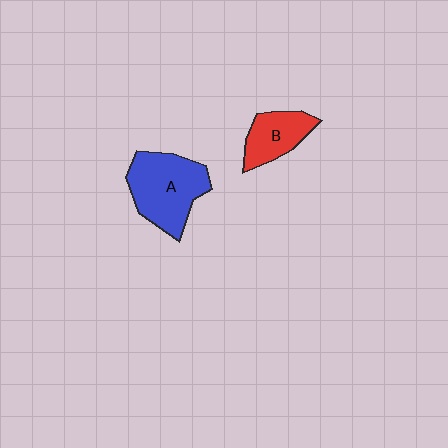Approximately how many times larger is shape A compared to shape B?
Approximately 1.7 times.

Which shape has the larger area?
Shape A (blue).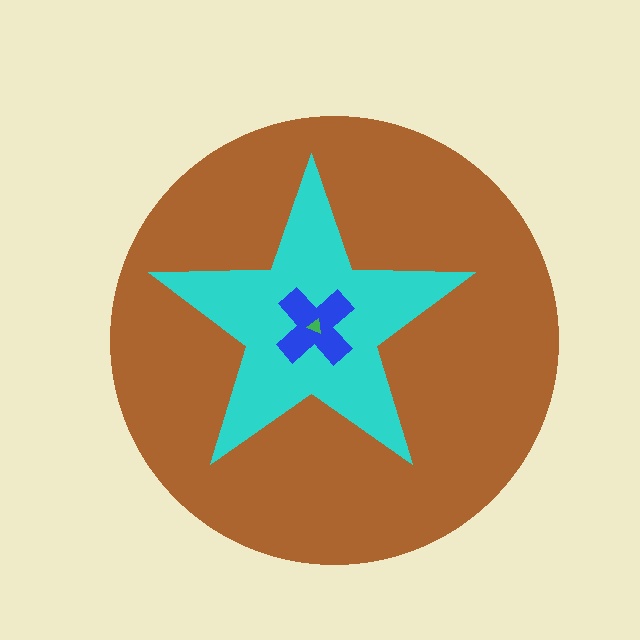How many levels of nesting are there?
4.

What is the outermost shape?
The brown circle.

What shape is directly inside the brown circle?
The cyan star.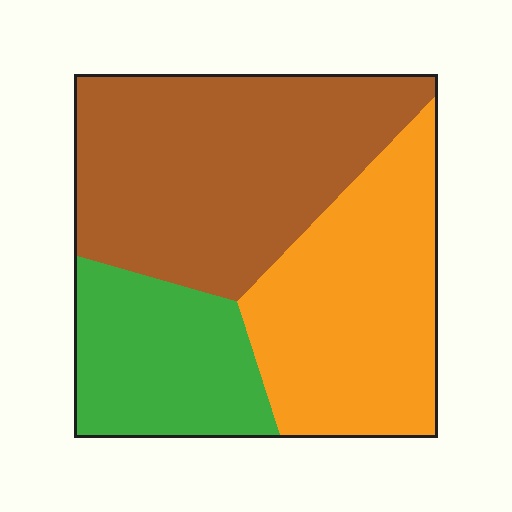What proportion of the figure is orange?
Orange takes up between a third and a half of the figure.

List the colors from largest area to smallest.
From largest to smallest: brown, orange, green.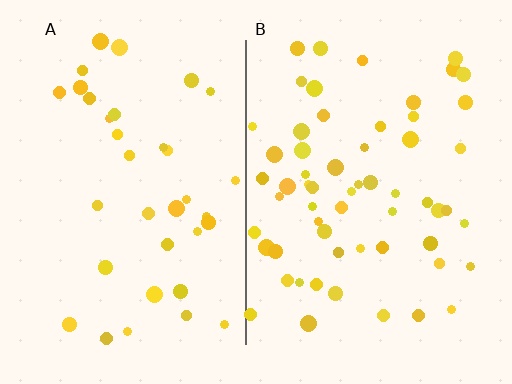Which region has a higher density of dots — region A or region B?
B (the right).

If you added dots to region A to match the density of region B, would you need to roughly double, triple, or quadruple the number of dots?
Approximately double.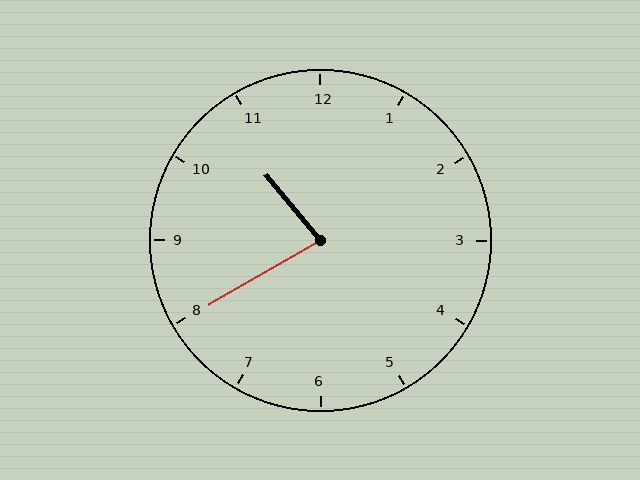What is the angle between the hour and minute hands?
Approximately 80 degrees.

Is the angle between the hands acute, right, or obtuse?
It is acute.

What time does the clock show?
10:40.